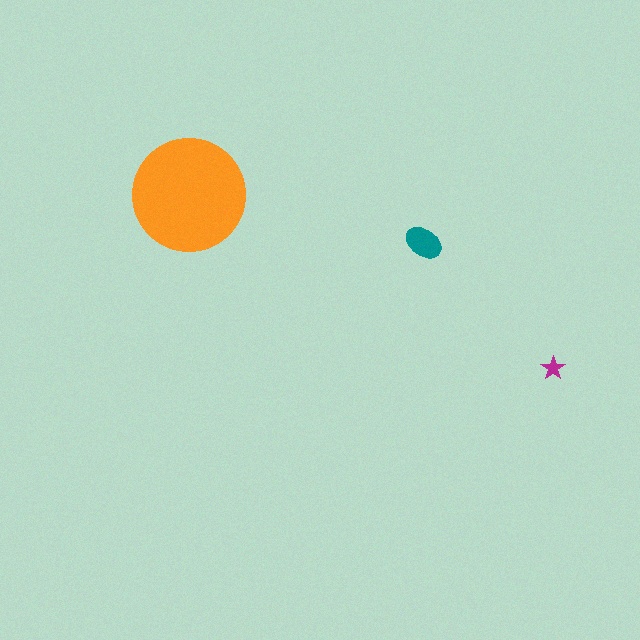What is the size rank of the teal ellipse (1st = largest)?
2nd.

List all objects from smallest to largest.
The magenta star, the teal ellipse, the orange circle.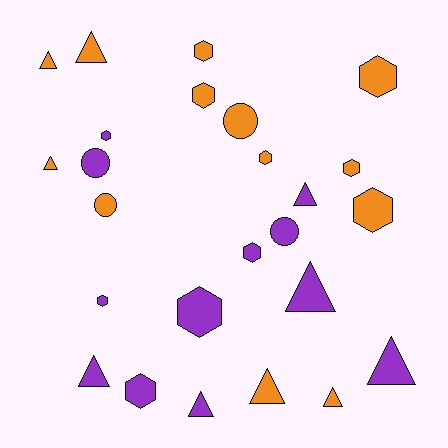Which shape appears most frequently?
Hexagon, with 11 objects.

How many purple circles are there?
There are 2 purple circles.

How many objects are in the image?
There are 25 objects.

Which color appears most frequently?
Orange, with 13 objects.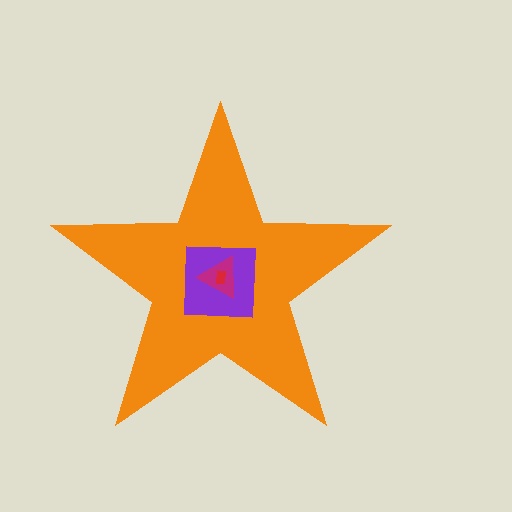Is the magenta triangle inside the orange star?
Yes.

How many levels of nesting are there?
4.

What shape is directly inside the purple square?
The magenta triangle.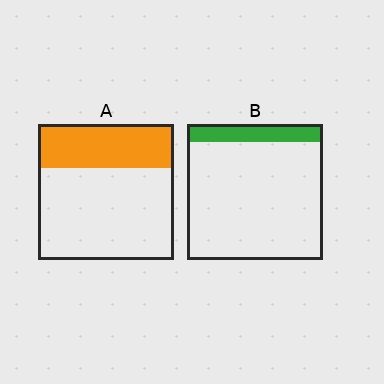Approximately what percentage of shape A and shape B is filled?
A is approximately 30% and B is approximately 15%.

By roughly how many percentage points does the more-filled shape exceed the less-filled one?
By roughly 20 percentage points (A over B).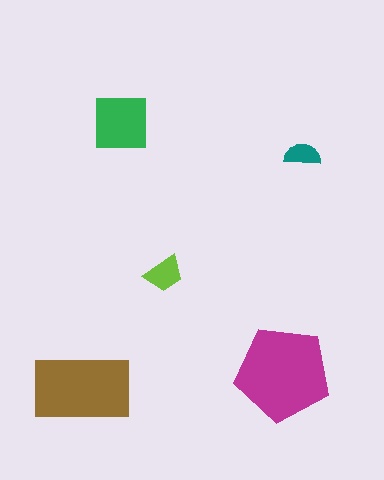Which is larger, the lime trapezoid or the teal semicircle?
The lime trapezoid.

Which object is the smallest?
The teal semicircle.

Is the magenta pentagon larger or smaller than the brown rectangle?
Larger.